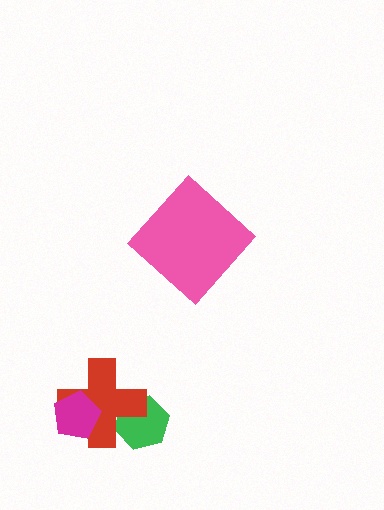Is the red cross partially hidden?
Yes, it is partially covered by another shape.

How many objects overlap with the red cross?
2 objects overlap with the red cross.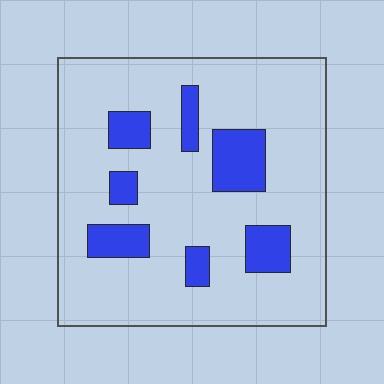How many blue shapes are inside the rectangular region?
7.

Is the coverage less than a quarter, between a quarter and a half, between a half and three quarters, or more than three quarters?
Less than a quarter.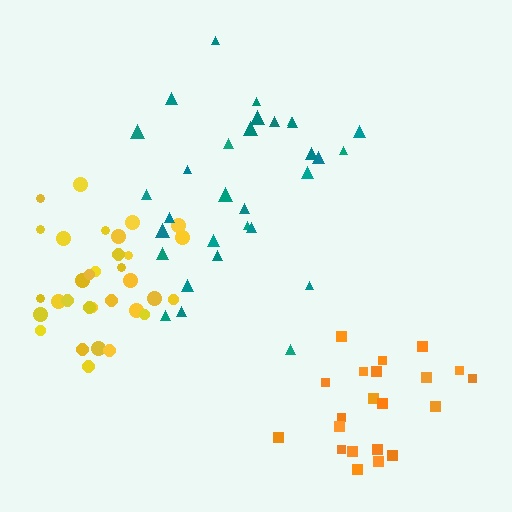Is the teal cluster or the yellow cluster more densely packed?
Yellow.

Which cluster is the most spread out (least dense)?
Teal.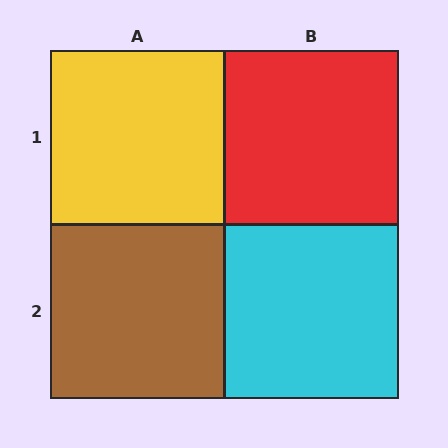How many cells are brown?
1 cell is brown.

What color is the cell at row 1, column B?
Red.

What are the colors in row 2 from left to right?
Brown, cyan.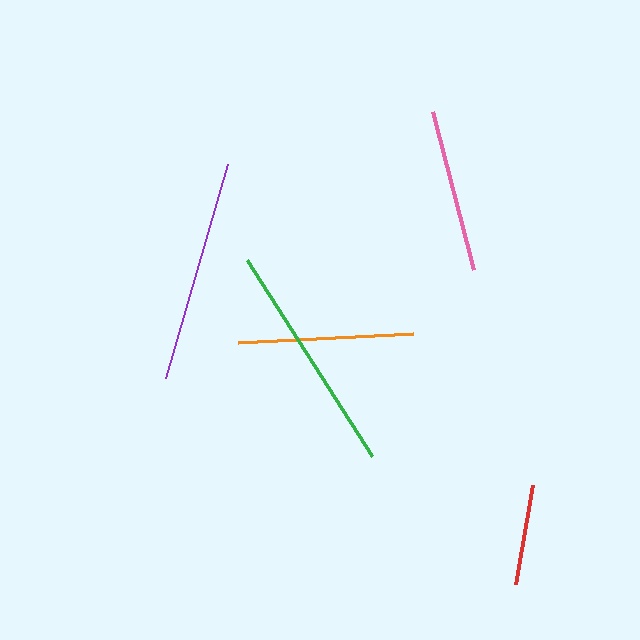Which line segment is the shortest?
The red line is the shortest at approximately 101 pixels.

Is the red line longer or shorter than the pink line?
The pink line is longer than the red line.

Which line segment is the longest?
The green line is the longest at approximately 233 pixels.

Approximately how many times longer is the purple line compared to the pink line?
The purple line is approximately 1.4 times the length of the pink line.